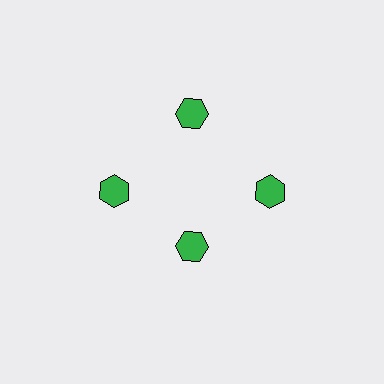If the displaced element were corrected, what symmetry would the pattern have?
It would have 4-fold rotational symmetry — the pattern would map onto itself every 90 degrees.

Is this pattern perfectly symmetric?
No. The 4 green hexagons are arranged in a ring, but one element near the 6 o'clock position is pulled inward toward the center, breaking the 4-fold rotational symmetry.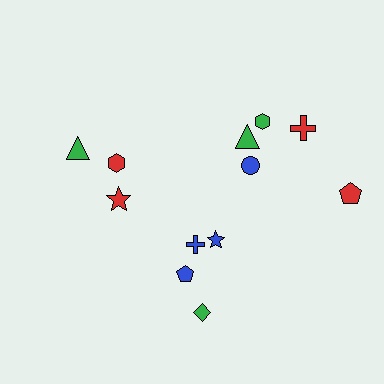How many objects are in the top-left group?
There are 3 objects.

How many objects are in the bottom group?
There are 4 objects.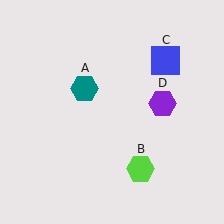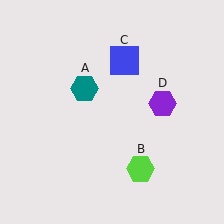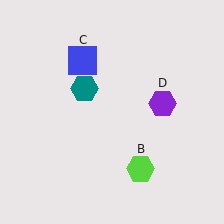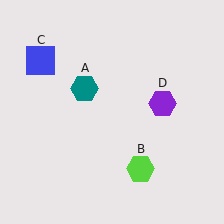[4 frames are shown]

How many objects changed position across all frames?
1 object changed position: blue square (object C).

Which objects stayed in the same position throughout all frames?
Teal hexagon (object A) and lime hexagon (object B) and purple hexagon (object D) remained stationary.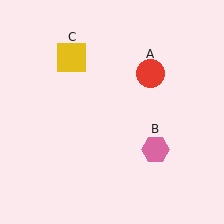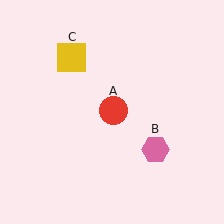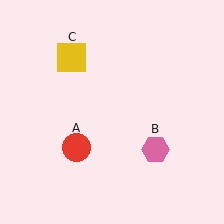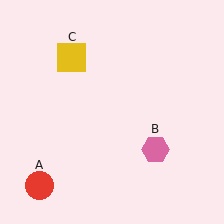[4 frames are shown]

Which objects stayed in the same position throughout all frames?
Pink hexagon (object B) and yellow square (object C) remained stationary.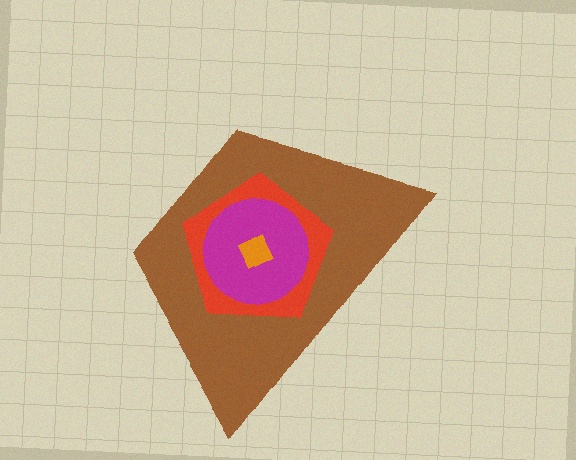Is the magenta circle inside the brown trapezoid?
Yes.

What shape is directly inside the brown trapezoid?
The red pentagon.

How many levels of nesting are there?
4.